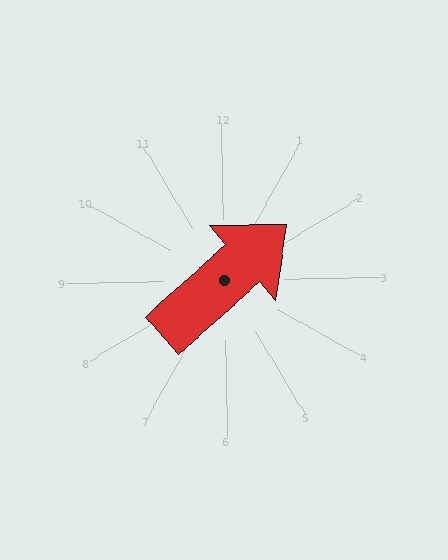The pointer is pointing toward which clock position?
Roughly 2 o'clock.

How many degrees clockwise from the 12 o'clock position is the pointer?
Approximately 49 degrees.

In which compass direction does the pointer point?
Northeast.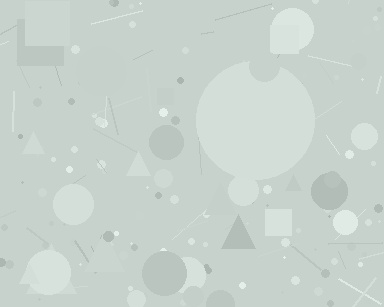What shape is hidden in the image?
A circle is hidden in the image.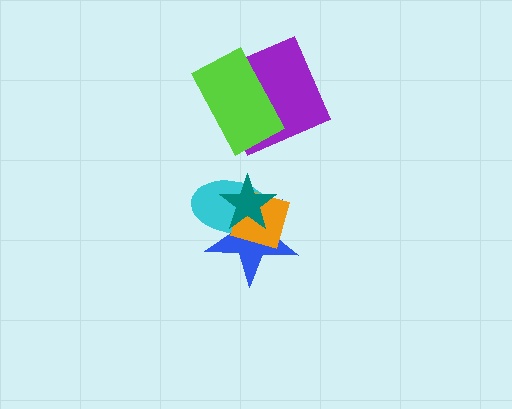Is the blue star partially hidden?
Yes, it is partially covered by another shape.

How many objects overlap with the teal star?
3 objects overlap with the teal star.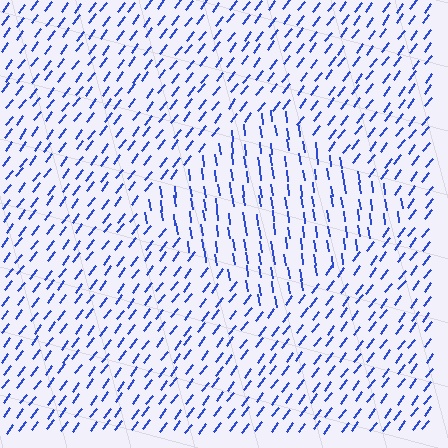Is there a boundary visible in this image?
Yes, there is a texture boundary formed by a change in line orientation.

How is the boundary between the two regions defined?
The boundary is defined purely by a change in line orientation (approximately 45 degrees difference). All lines are the same color and thickness.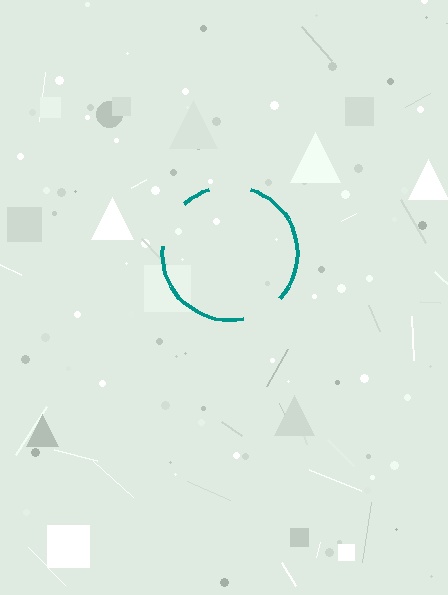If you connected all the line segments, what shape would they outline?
They would outline a circle.